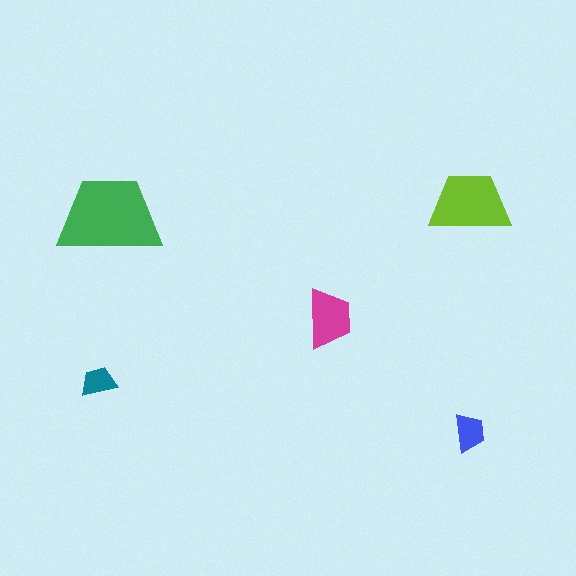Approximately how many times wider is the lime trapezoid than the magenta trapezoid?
About 1.5 times wider.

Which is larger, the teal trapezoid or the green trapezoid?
The green one.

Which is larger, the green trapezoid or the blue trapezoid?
The green one.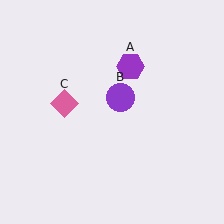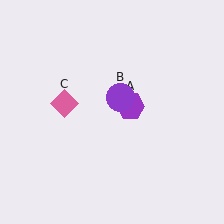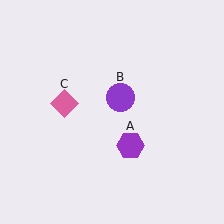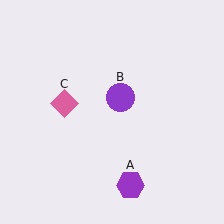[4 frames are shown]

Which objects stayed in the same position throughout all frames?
Purple circle (object B) and pink diamond (object C) remained stationary.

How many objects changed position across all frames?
1 object changed position: purple hexagon (object A).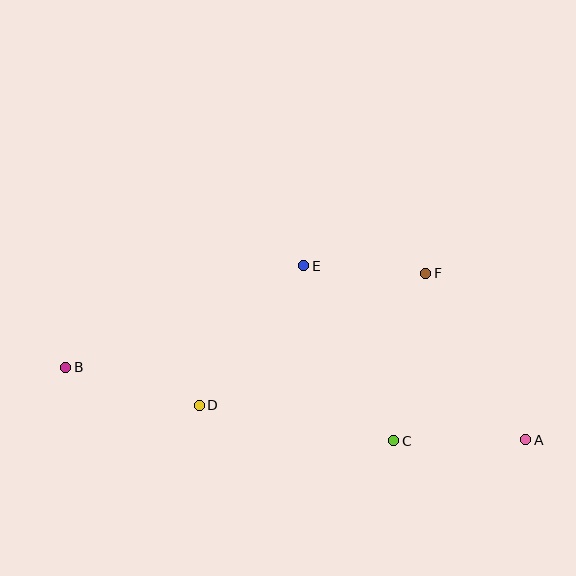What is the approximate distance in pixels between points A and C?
The distance between A and C is approximately 132 pixels.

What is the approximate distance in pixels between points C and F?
The distance between C and F is approximately 171 pixels.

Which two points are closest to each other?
Points E and F are closest to each other.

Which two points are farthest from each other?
Points A and B are farthest from each other.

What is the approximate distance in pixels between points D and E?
The distance between D and E is approximately 174 pixels.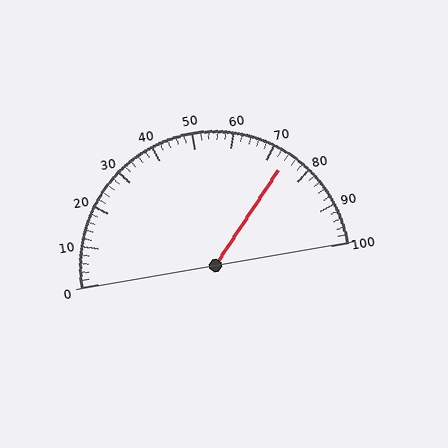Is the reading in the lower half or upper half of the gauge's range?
The reading is in the upper half of the range (0 to 100).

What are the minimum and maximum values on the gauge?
The gauge ranges from 0 to 100.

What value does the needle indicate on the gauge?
The needle indicates approximately 74.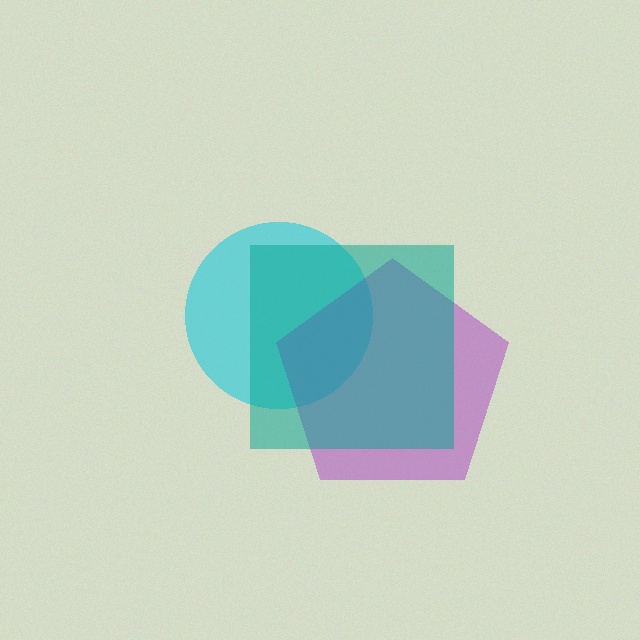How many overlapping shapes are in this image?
There are 3 overlapping shapes in the image.